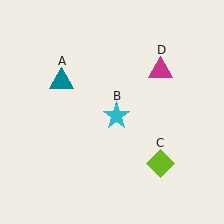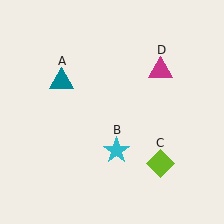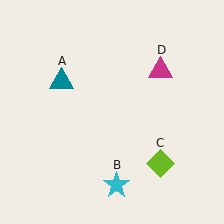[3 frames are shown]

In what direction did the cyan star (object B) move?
The cyan star (object B) moved down.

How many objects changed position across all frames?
1 object changed position: cyan star (object B).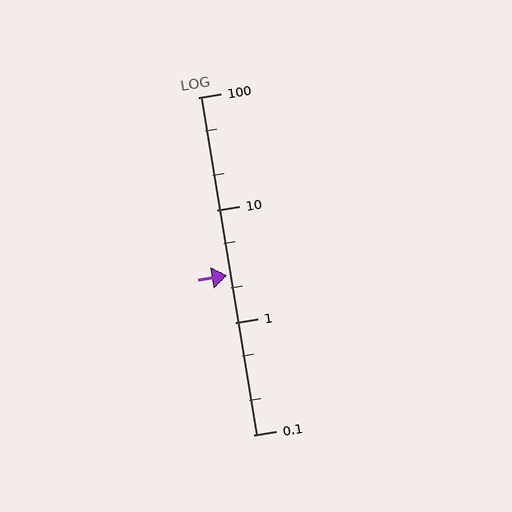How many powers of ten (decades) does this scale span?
The scale spans 3 decades, from 0.1 to 100.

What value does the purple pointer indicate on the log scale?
The pointer indicates approximately 2.6.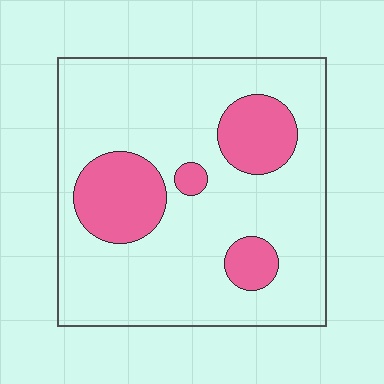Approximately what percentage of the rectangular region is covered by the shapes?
Approximately 20%.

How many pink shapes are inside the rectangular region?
4.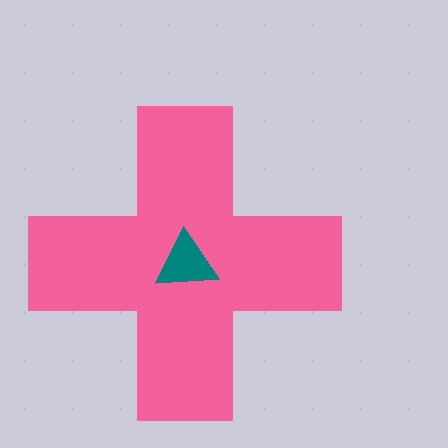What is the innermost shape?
The teal triangle.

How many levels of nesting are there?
2.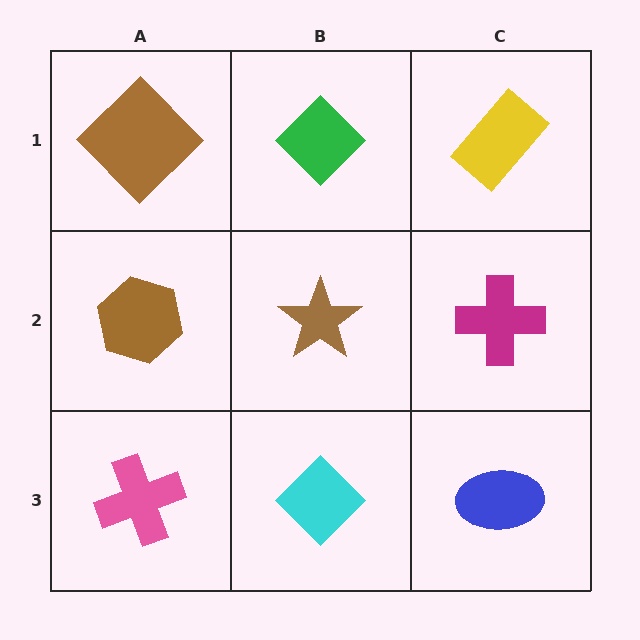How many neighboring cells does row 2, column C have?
3.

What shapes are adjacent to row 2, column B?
A green diamond (row 1, column B), a cyan diamond (row 3, column B), a brown hexagon (row 2, column A), a magenta cross (row 2, column C).